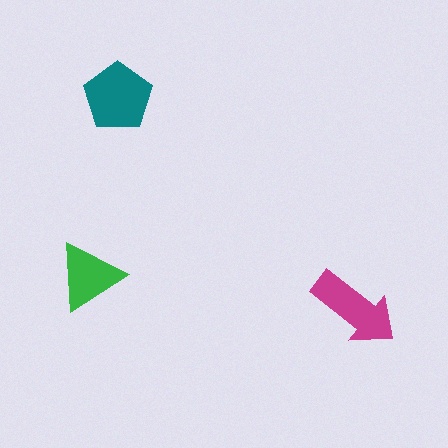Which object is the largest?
The teal pentagon.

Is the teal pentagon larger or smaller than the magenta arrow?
Larger.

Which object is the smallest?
The green triangle.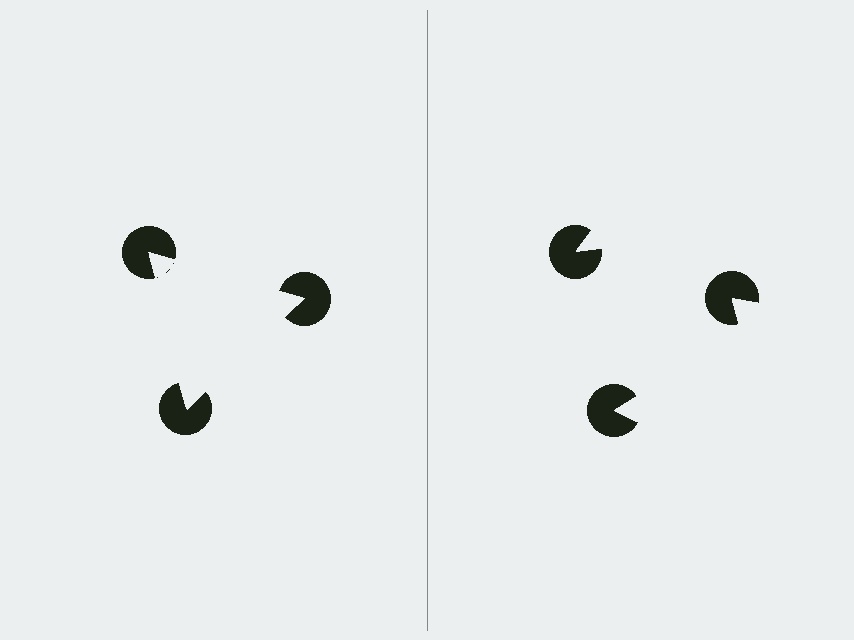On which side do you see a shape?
An illusory triangle appears on the left side. On the right side the wedge cuts are rotated, so no coherent shape forms.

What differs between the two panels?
The pac-man discs are positioned identically on both sides; only the wedge orientations differ. On the left they align to a triangle; on the right they are misaligned.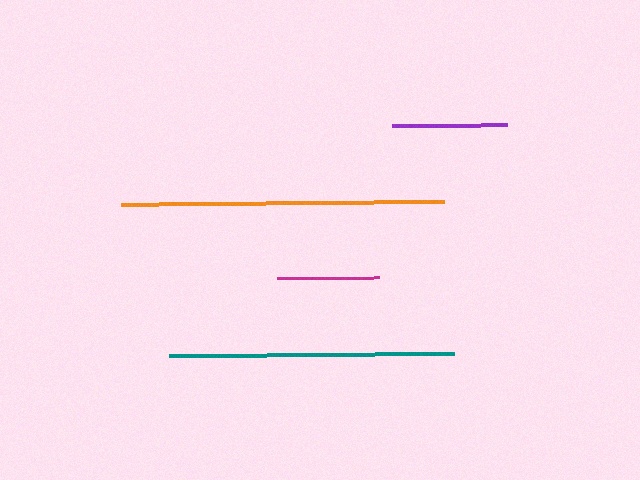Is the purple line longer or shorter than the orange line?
The orange line is longer than the purple line.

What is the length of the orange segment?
The orange segment is approximately 323 pixels long.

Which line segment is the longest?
The orange line is the longest at approximately 323 pixels.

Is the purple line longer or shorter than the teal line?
The teal line is longer than the purple line.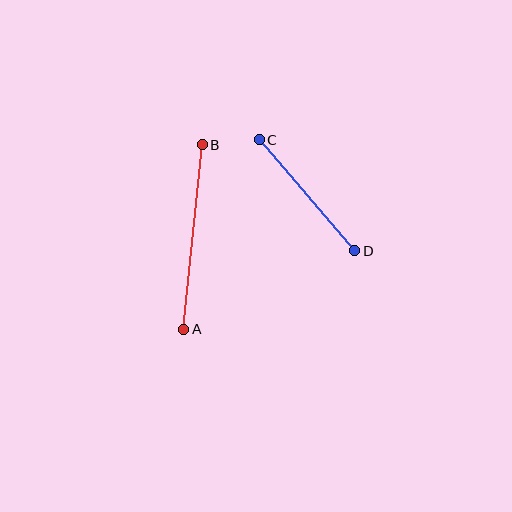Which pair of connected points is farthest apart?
Points A and B are farthest apart.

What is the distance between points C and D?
The distance is approximately 146 pixels.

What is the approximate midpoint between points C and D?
The midpoint is at approximately (307, 195) pixels.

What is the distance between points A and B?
The distance is approximately 186 pixels.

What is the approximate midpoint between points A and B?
The midpoint is at approximately (193, 237) pixels.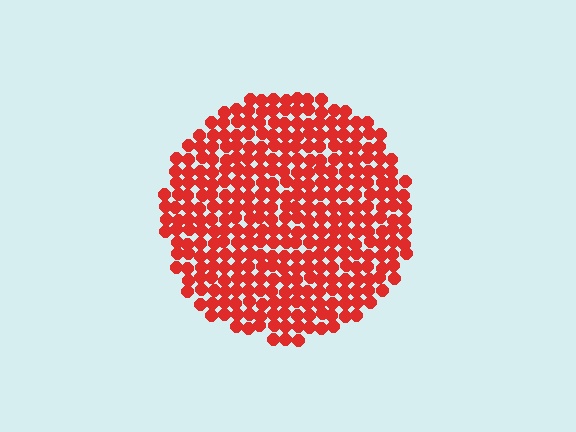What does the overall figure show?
The overall figure shows a circle.